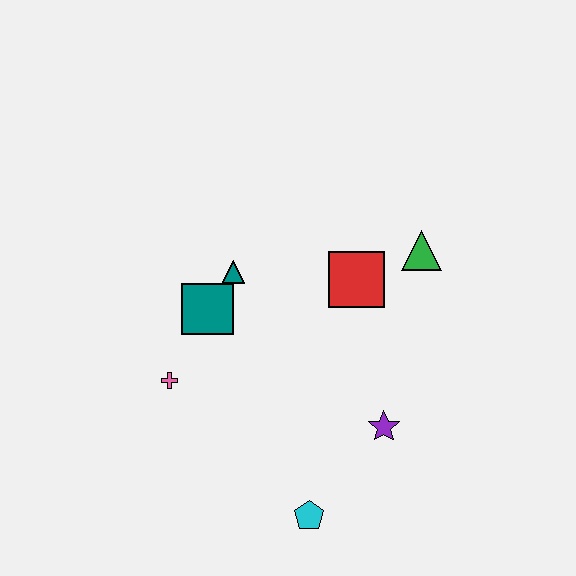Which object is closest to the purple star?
The cyan pentagon is closest to the purple star.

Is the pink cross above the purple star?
Yes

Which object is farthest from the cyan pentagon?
The green triangle is farthest from the cyan pentagon.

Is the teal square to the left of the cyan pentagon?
Yes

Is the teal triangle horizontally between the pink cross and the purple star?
Yes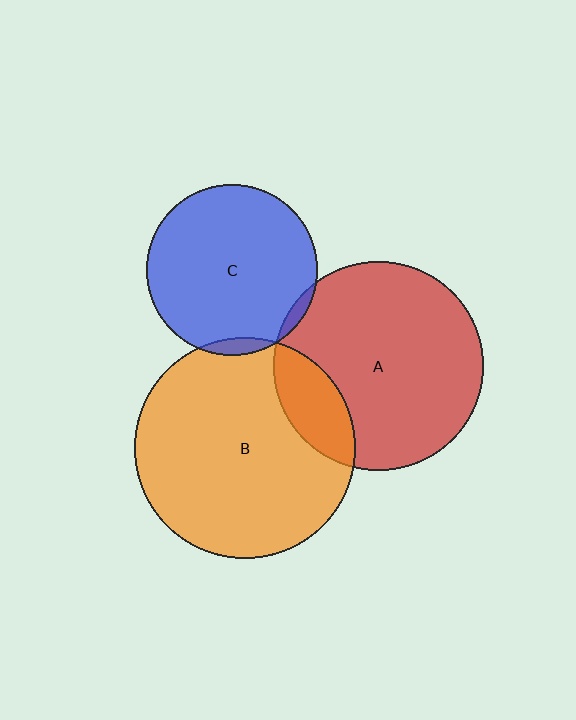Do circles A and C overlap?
Yes.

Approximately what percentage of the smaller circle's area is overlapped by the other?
Approximately 5%.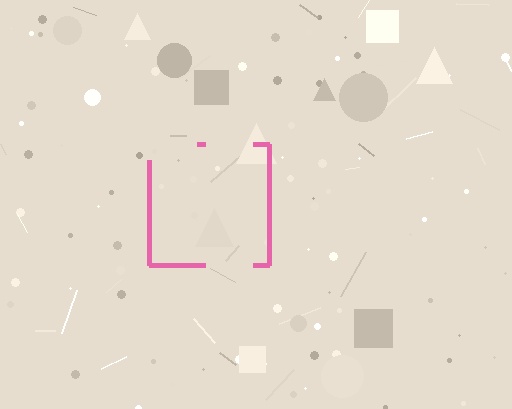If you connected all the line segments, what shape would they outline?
They would outline a square.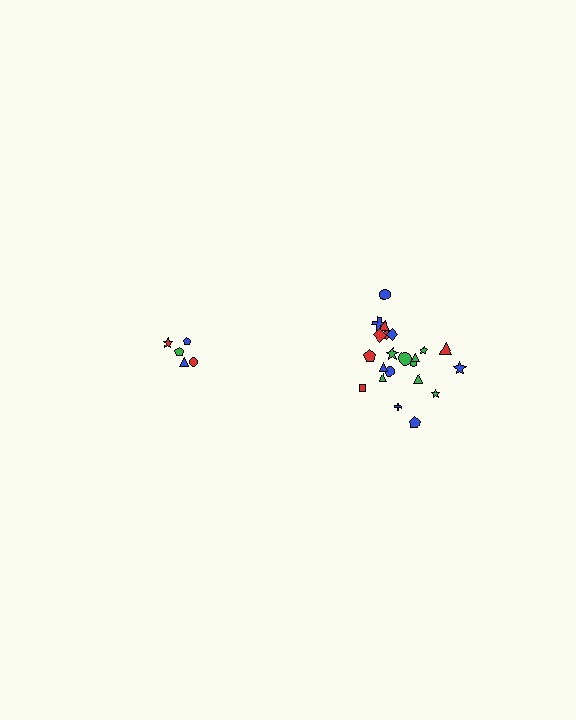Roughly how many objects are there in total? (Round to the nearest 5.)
Roughly 25 objects in total.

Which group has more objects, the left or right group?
The right group.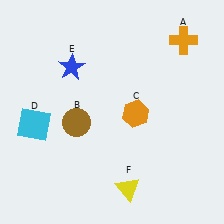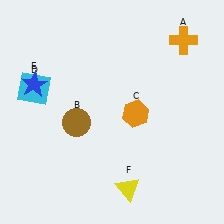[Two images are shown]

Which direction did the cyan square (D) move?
The cyan square (D) moved up.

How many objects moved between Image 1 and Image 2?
2 objects moved between the two images.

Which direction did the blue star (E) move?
The blue star (E) moved left.